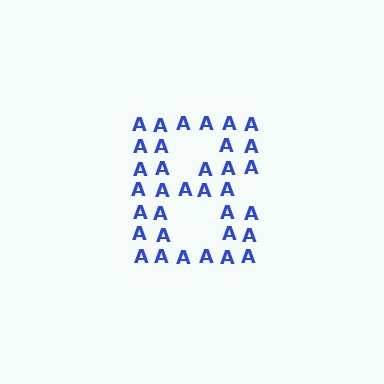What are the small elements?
The small elements are letter A's.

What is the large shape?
The large shape is the letter B.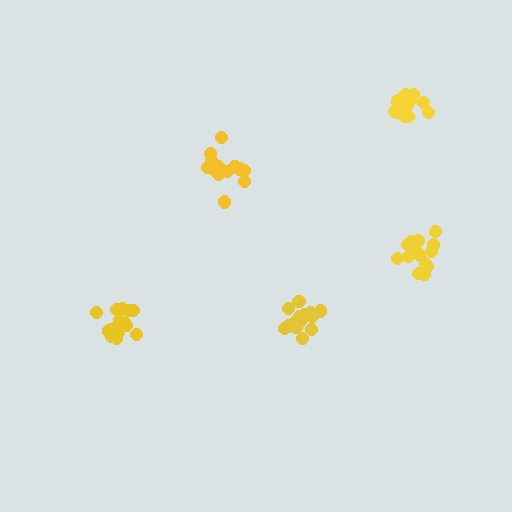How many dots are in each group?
Group 1: 13 dots, Group 2: 17 dots, Group 3: 15 dots, Group 4: 14 dots, Group 5: 15 dots (74 total).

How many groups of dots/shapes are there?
There are 5 groups.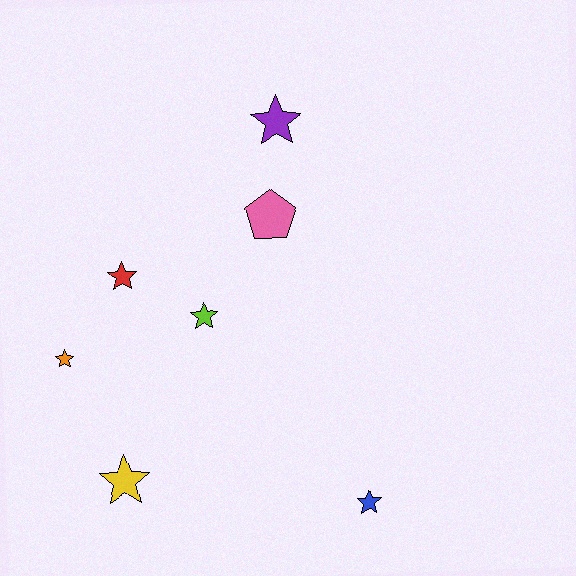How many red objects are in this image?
There is 1 red object.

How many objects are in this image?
There are 7 objects.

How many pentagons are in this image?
There is 1 pentagon.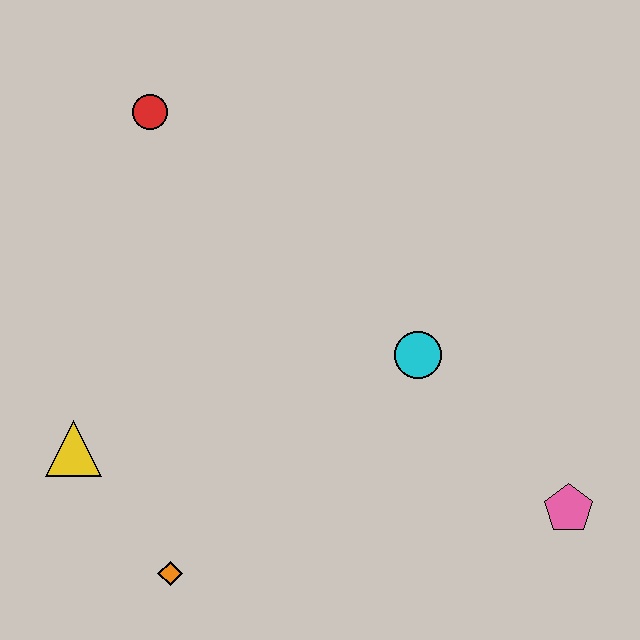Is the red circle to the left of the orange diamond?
Yes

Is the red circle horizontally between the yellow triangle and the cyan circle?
Yes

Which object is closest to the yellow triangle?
The orange diamond is closest to the yellow triangle.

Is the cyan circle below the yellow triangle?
No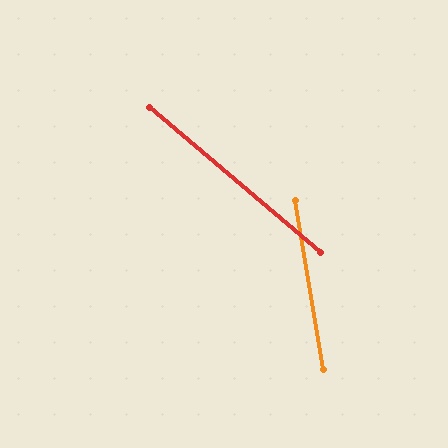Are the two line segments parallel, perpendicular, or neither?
Neither parallel nor perpendicular — they differ by about 40°.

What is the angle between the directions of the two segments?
Approximately 40 degrees.